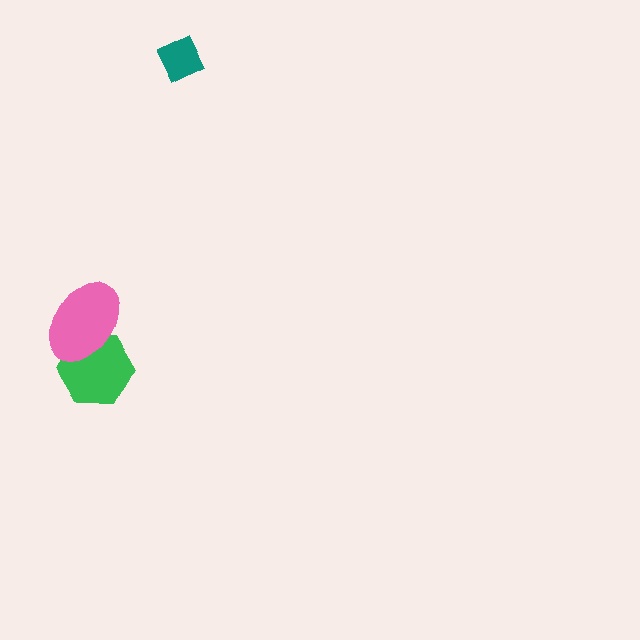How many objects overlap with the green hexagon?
1 object overlaps with the green hexagon.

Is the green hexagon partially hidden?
Yes, it is partially covered by another shape.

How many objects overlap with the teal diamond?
0 objects overlap with the teal diamond.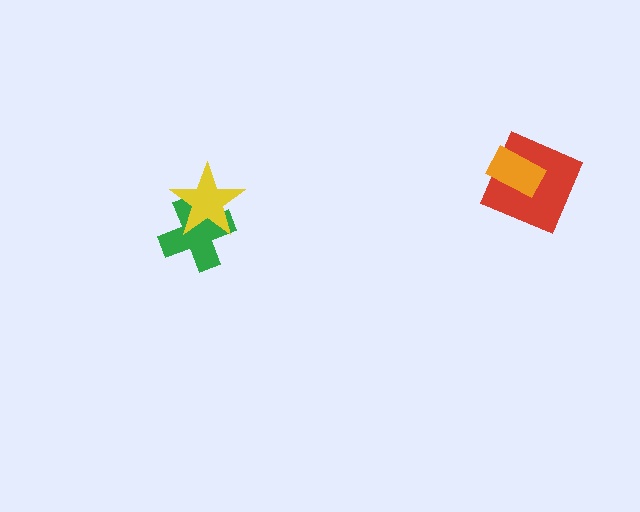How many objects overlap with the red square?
1 object overlaps with the red square.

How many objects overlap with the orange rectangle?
1 object overlaps with the orange rectangle.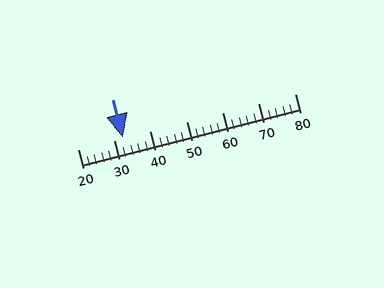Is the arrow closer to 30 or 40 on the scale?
The arrow is closer to 30.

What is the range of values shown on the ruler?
The ruler shows values from 20 to 80.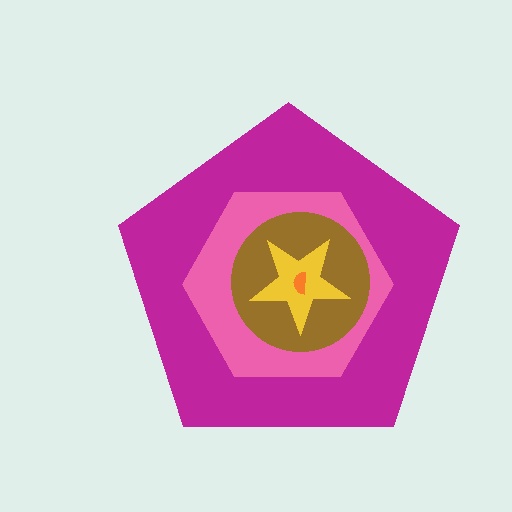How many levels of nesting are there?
5.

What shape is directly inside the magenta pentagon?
The pink hexagon.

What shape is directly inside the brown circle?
The yellow star.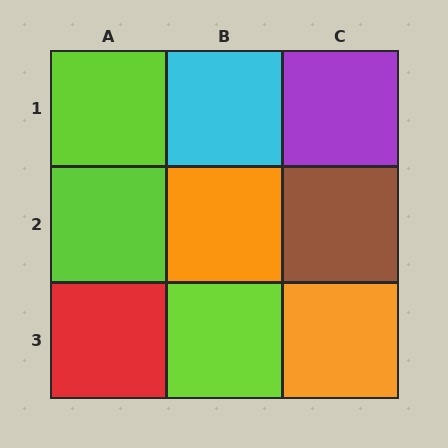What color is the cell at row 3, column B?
Lime.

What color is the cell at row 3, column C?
Orange.